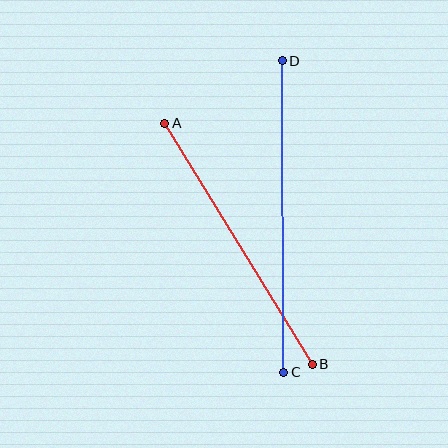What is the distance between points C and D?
The distance is approximately 312 pixels.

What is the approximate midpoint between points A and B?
The midpoint is at approximately (239, 244) pixels.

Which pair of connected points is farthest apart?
Points C and D are farthest apart.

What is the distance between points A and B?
The distance is approximately 282 pixels.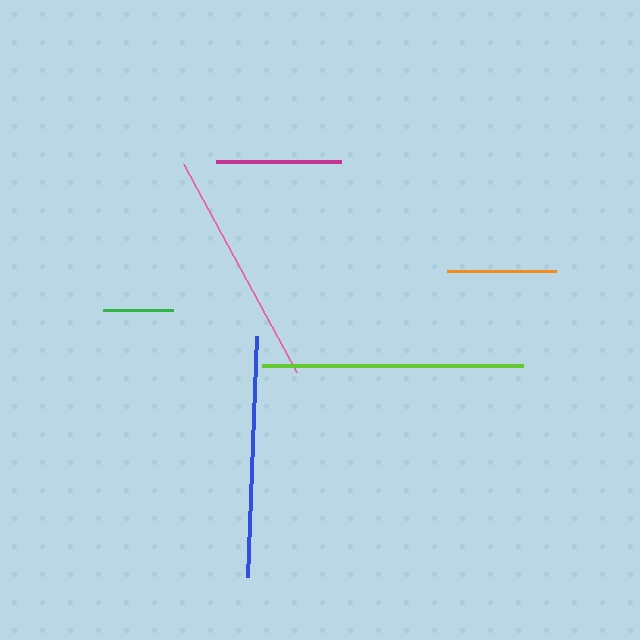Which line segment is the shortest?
The green line is the shortest at approximately 70 pixels.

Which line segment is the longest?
The lime line is the longest at approximately 260 pixels.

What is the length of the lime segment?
The lime segment is approximately 260 pixels long.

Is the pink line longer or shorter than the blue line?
The blue line is longer than the pink line.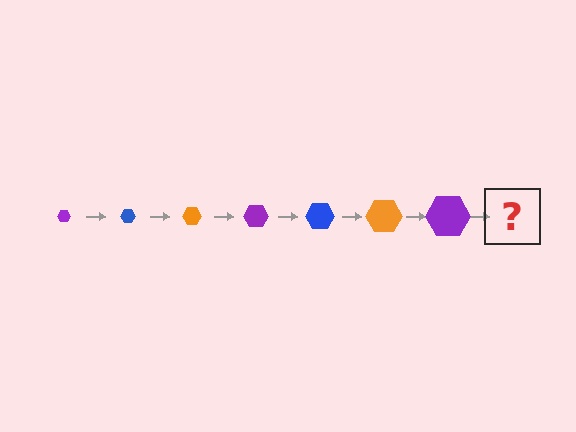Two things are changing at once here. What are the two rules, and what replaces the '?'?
The two rules are that the hexagon grows larger each step and the color cycles through purple, blue, and orange. The '?' should be a blue hexagon, larger than the previous one.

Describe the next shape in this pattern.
It should be a blue hexagon, larger than the previous one.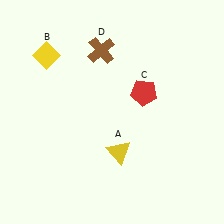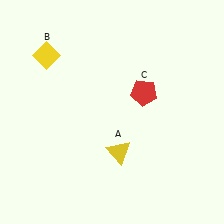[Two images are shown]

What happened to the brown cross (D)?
The brown cross (D) was removed in Image 2. It was in the top-left area of Image 1.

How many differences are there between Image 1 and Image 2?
There is 1 difference between the two images.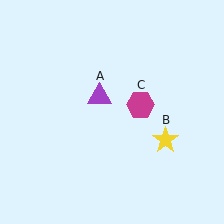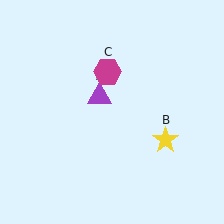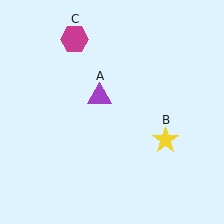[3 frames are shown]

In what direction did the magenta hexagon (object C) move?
The magenta hexagon (object C) moved up and to the left.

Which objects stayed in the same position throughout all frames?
Purple triangle (object A) and yellow star (object B) remained stationary.